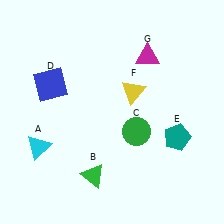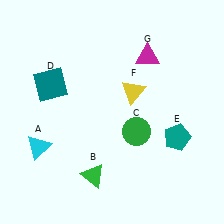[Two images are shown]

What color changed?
The square (D) changed from blue in Image 1 to teal in Image 2.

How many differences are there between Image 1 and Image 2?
There is 1 difference between the two images.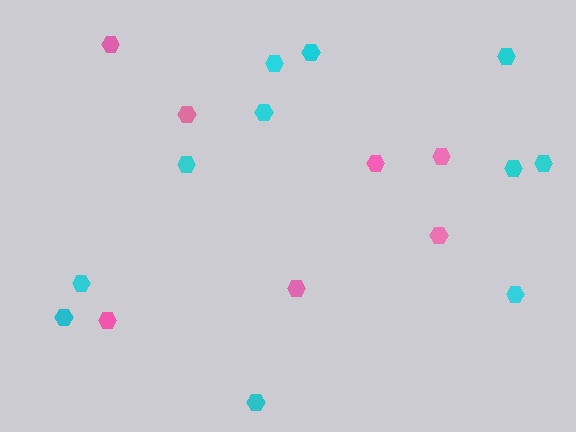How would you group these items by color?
There are 2 groups: one group of pink hexagons (7) and one group of cyan hexagons (11).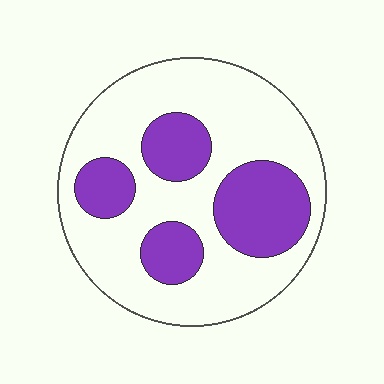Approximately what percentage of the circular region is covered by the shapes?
Approximately 30%.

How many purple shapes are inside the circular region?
4.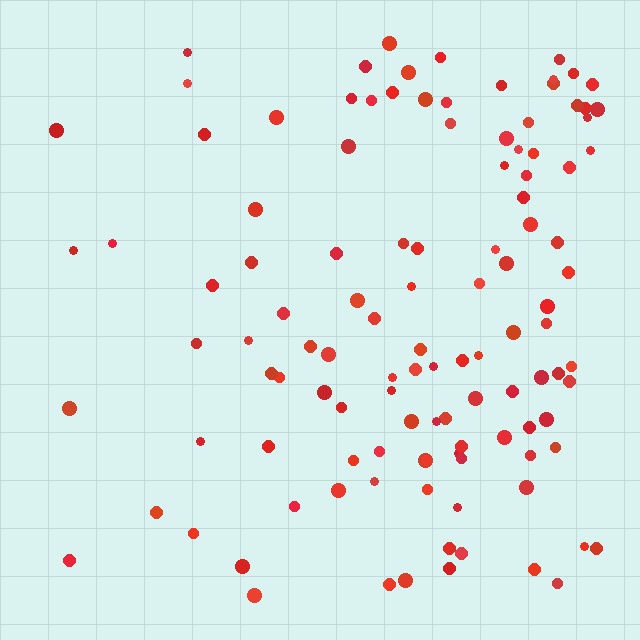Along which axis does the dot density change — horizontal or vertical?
Horizontal.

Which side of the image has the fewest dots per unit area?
The left.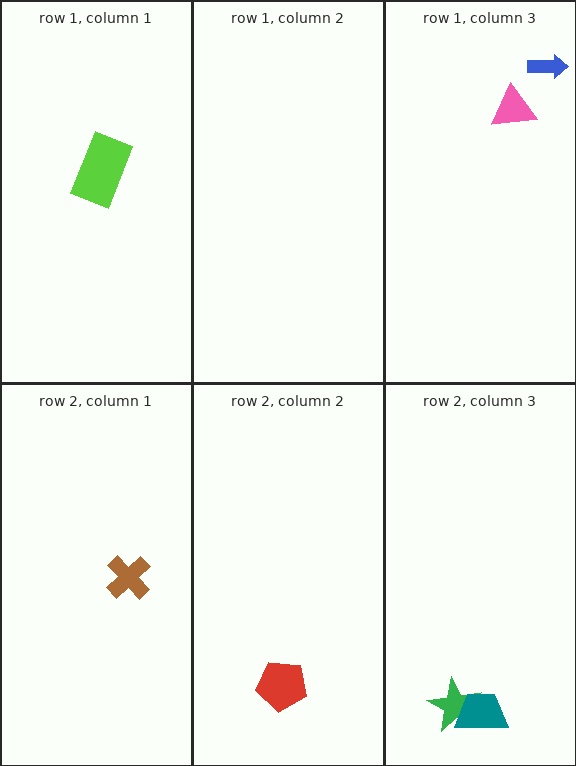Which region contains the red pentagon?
The row 2, column 2 region.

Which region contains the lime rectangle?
The row 1, column 1 region.